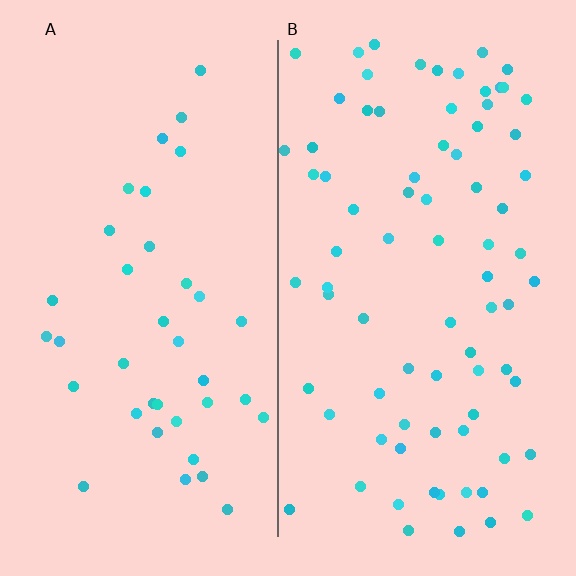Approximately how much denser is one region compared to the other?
Approximately 2.1× — region B over region A.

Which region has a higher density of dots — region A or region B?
B (the right).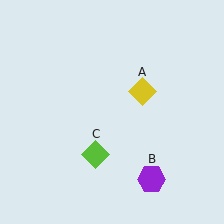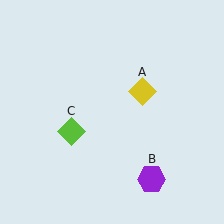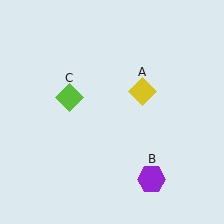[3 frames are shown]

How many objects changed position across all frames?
1 object changed position: lime diamond (object C).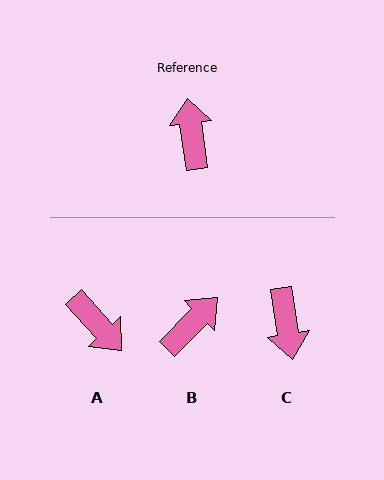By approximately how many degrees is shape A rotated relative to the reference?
Approximately 145 degrees clockwise.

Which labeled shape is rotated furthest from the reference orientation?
C, about 179 degrees away.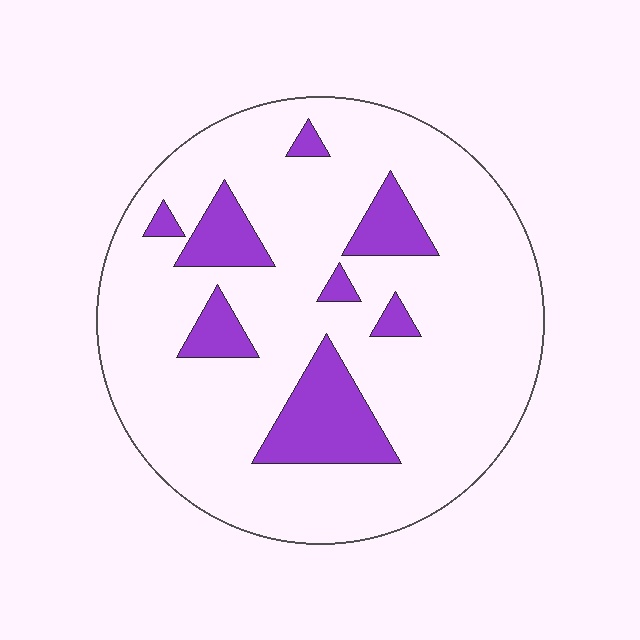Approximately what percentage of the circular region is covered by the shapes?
Approximately 15%.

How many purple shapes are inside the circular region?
8.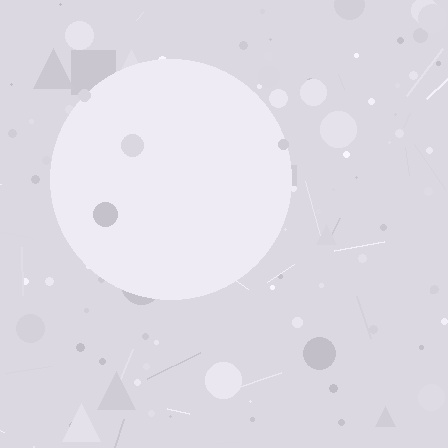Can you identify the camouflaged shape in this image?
The camouflaged shape is a circle.